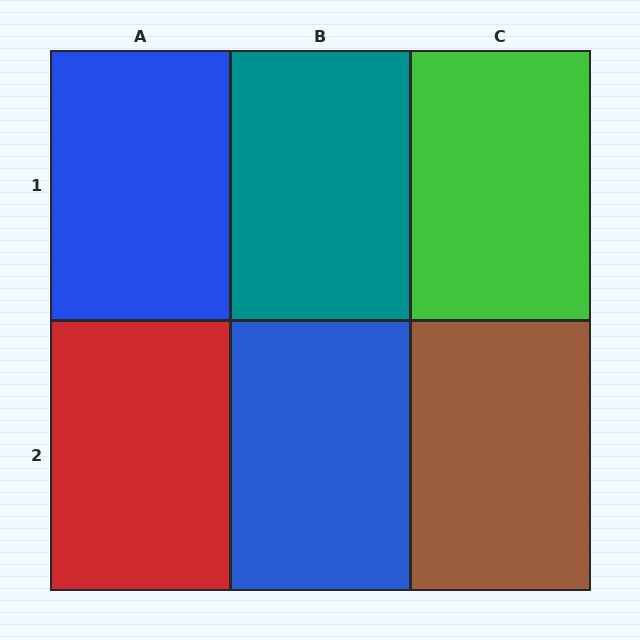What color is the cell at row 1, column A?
Blue.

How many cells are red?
1 cell is red.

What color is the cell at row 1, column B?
Teal.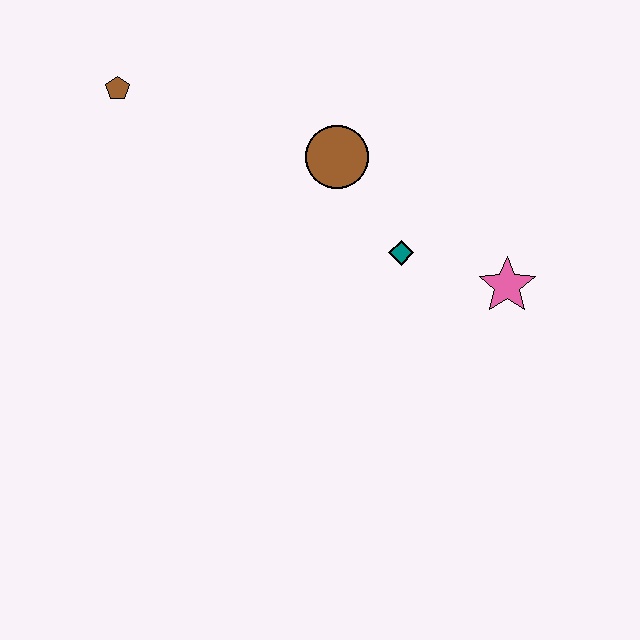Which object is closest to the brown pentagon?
The brown circle is closest to the brown pentagon.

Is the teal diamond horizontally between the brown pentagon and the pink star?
Yes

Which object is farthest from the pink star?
The brown pentagon is farthest from the pink star.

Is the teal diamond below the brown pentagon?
Yes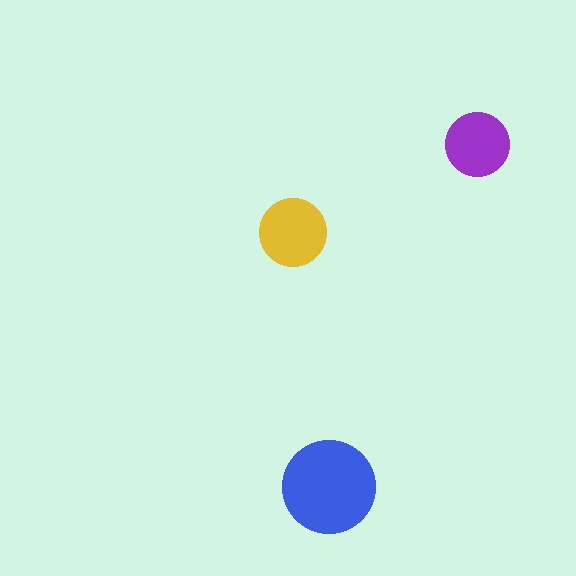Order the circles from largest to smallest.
the blue one, the yellow one, the purple one.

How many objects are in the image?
There are 3 objects in the image.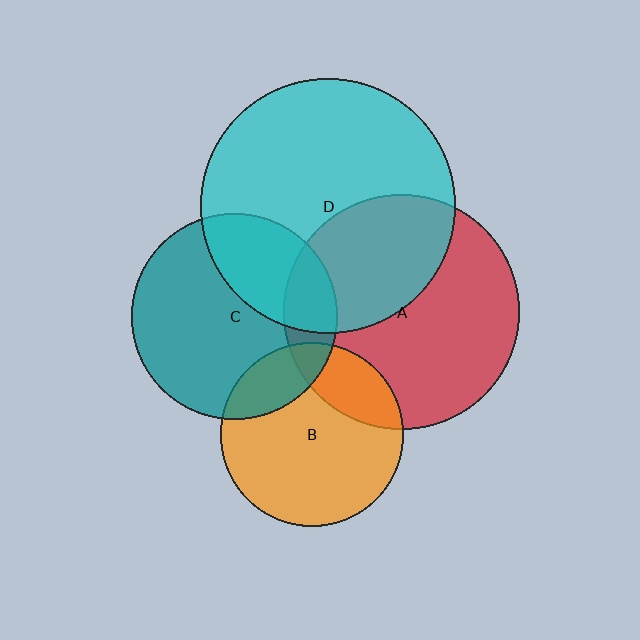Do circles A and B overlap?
Yes.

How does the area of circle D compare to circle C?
Approximately 1.5 times.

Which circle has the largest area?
Circle D (cyan).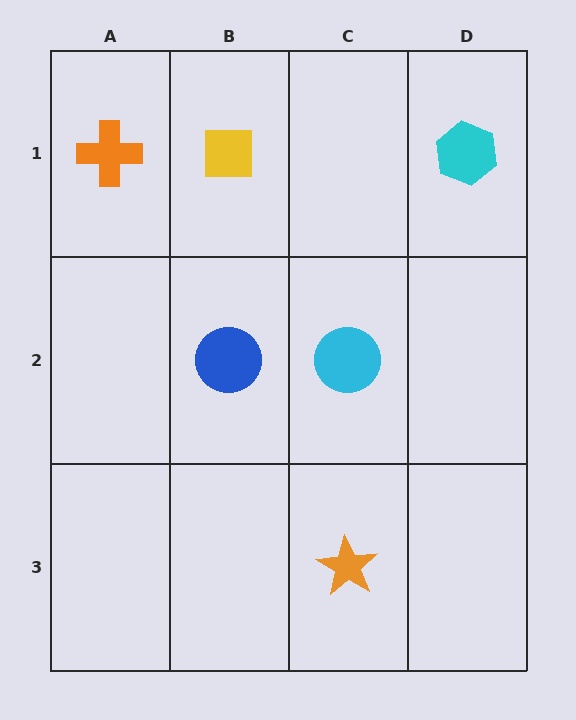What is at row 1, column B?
A yellow square.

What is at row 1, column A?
An orange cross.